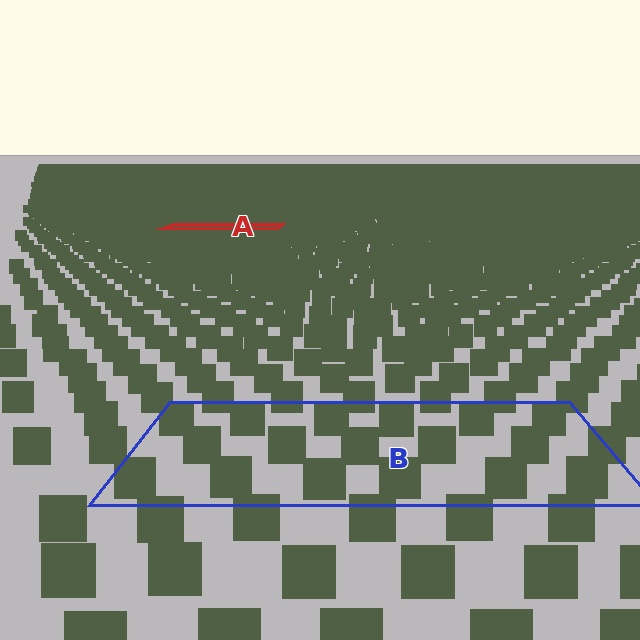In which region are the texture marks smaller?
The texture marks are smaller in region A, because it is farther away.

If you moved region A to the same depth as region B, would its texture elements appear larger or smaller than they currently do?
They would appear larger. At a closer depth, the same texture elements are projected at a bigger on-screen size.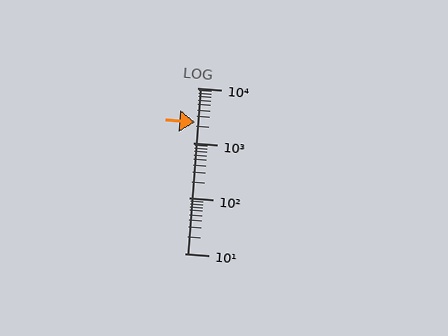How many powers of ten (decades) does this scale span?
The scale spans 3 decades, from 10 to 10000.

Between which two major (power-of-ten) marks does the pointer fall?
The pointer is between 1000 and 10000.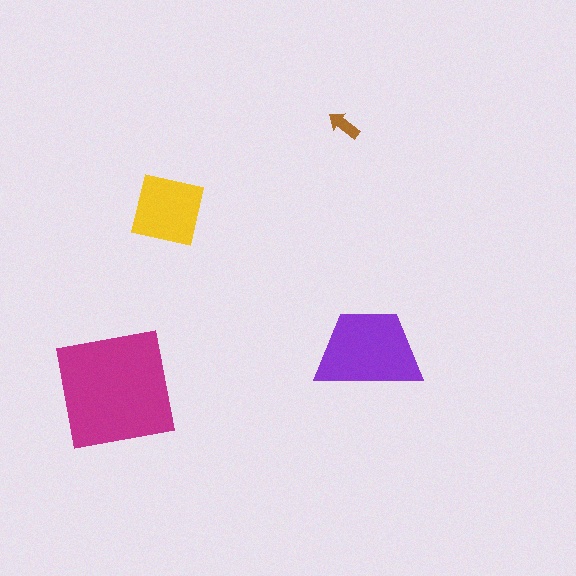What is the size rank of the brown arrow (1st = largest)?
4th.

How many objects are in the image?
There are 4 objects in the image.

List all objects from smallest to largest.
The brown arrow, the yellow square, the purple trapezoid, the magenta square.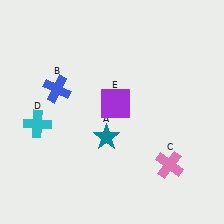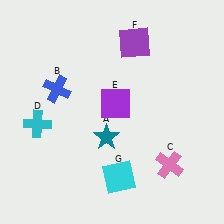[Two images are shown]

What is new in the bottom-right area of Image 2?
A cyan square (G) was added in the bottom-right area of Image 2.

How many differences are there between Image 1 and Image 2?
There are 2 differences between the two images.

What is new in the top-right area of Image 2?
A purple square (F) was added in the top-right area of Image 2.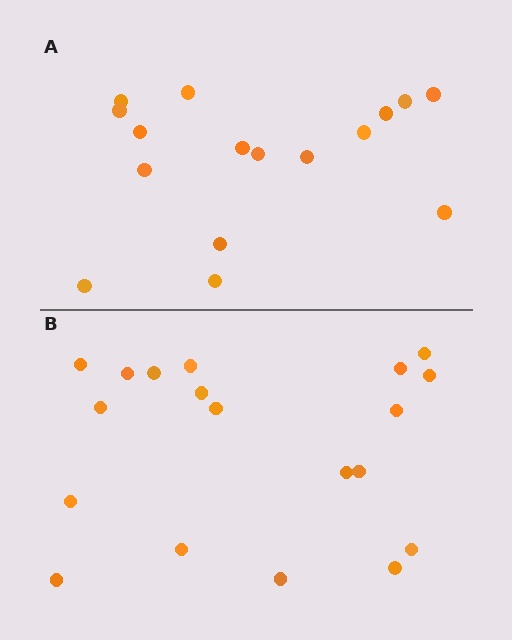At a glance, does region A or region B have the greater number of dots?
Region B (the bottom region) has more dots.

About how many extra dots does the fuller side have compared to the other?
Region B has just a few more — roughly 2 or 3 more dots than region A.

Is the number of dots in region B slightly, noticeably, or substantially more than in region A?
Region B has only slightly more — the two regions are fairly close. The ratio is roughly 1.2 to 1.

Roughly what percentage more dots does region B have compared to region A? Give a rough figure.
About 20% more.